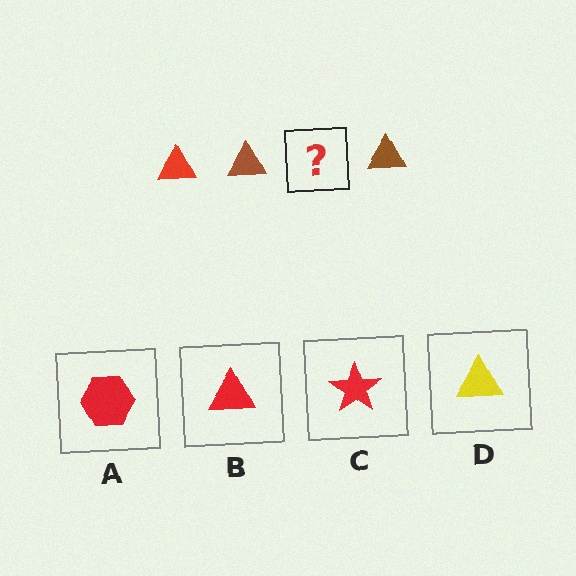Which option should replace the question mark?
Option B.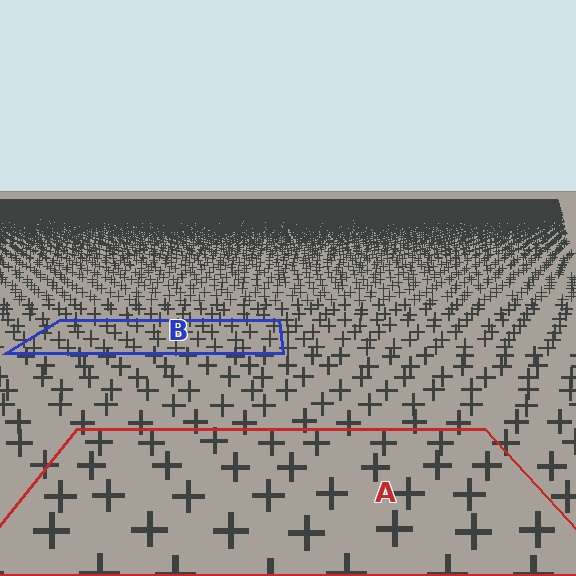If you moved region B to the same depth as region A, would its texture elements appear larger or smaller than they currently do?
They would appear larger. At a closer depth, the same texture elements are projected at a bigger on-screen size.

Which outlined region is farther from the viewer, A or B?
Region B is farther from the viewer — the texture elements inside it appear smaller and more densely packed.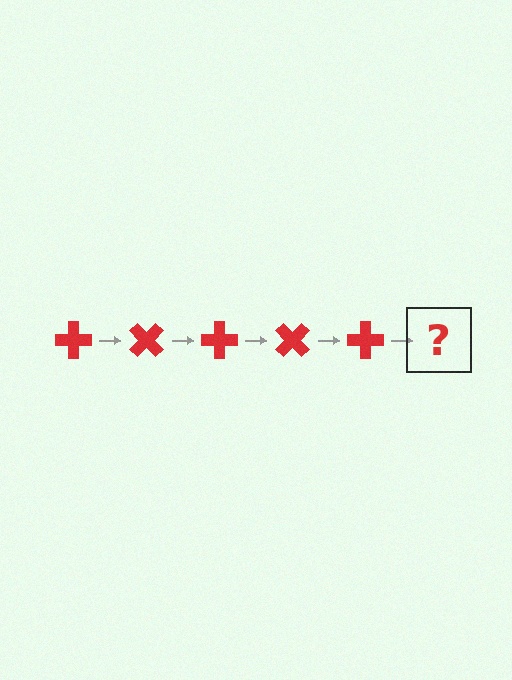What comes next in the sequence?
The next element should be a red cross rotated 225 degrees.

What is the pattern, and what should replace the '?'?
The pattern is that the cross rotates 45 degrees each step. The '?' should be a red cross rotated 225 degrees.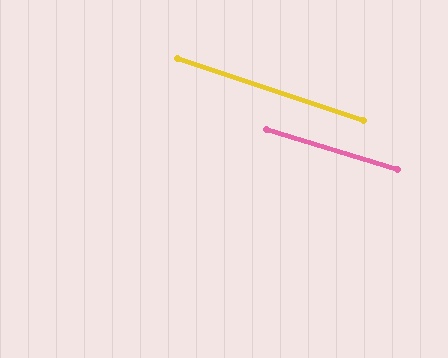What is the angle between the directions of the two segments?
Approximately 1 degree.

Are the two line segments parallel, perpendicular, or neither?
Parallel — their directions differ by only 1.3°.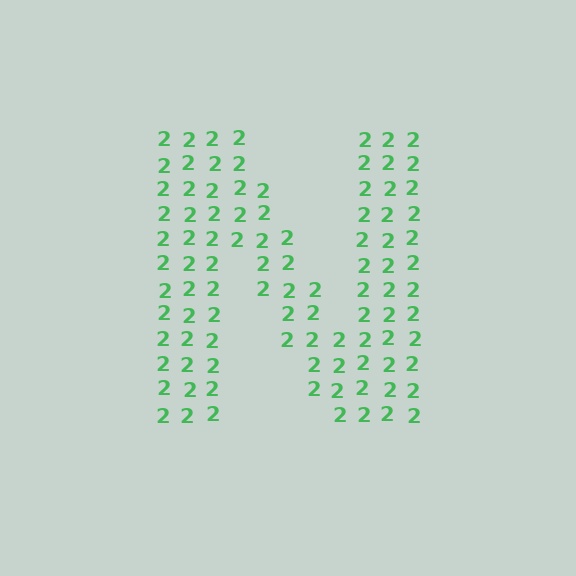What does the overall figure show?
The overall figure shows the letter N.